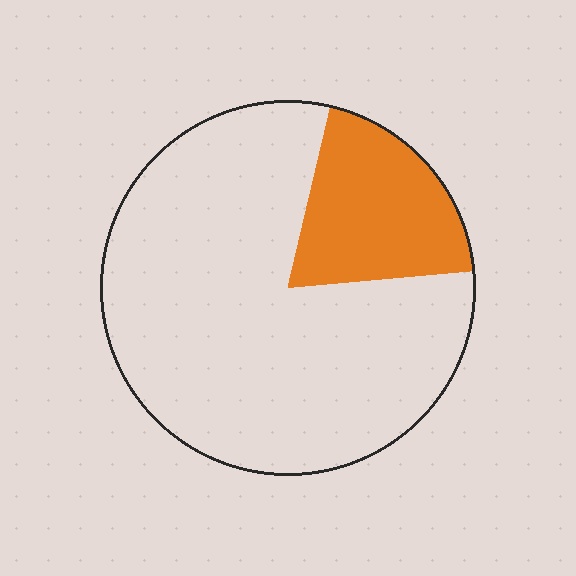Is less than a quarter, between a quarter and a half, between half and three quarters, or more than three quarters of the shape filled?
Less than a quarter.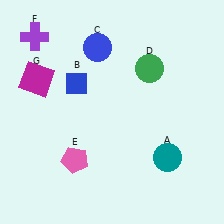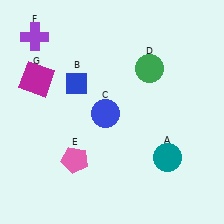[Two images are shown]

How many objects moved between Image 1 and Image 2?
1 object moved between the two images.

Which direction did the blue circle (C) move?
The blue circle (C) moved down.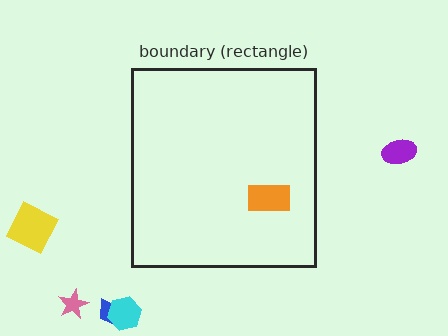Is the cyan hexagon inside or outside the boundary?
Outside.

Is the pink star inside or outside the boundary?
Outside.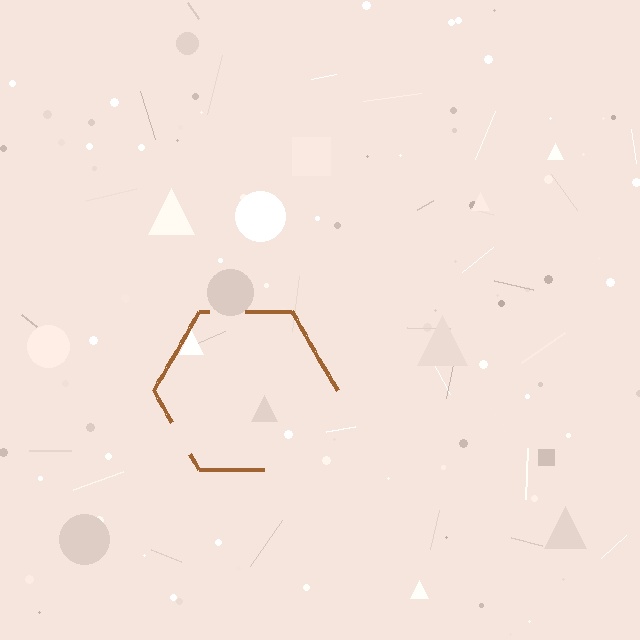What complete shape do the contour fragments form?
The contour fragments form a hexagon.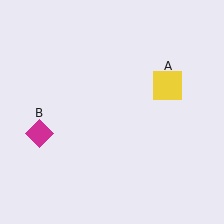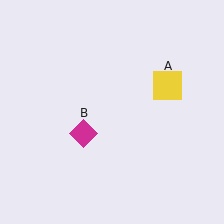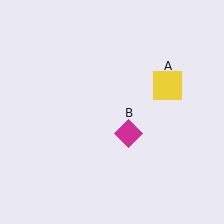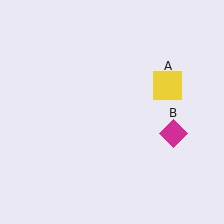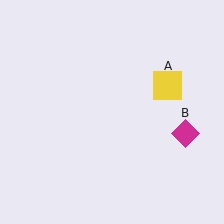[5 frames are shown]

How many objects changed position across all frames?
1 object changed position: magenta diamond (object B).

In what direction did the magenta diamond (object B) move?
The magenta diamond (object B) moved right.